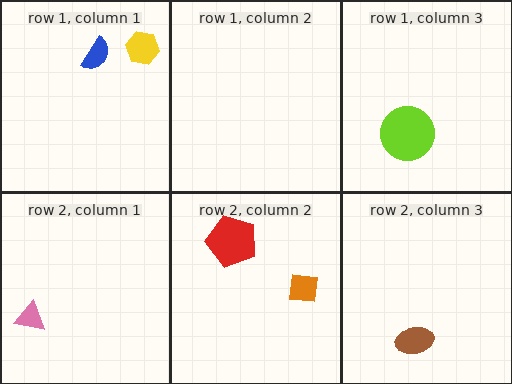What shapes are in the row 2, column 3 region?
The brown ellipse.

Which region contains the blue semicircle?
The row 1, column 1 region.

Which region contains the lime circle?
The row 1, column 3 region.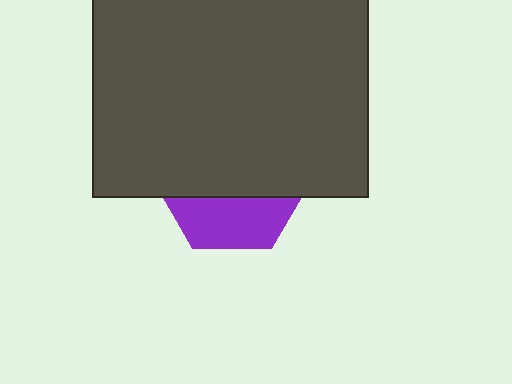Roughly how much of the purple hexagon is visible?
A small part of it is visible (roughly 34%).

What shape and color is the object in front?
The object in front is a dark gray rectangle.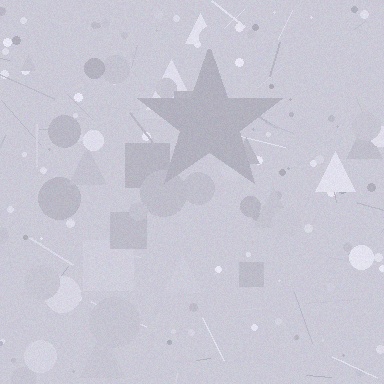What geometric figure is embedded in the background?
A star is embedded in the background.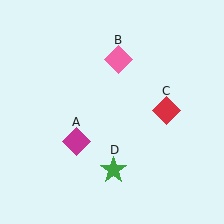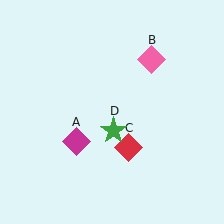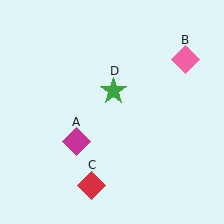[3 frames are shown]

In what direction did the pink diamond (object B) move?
The pink diamond (object B) moved right.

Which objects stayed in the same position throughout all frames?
Magenta diamond (object A) remained stationary.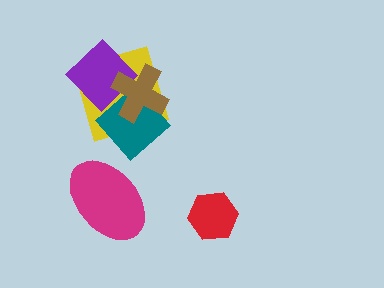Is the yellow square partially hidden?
Yes, it is partially covered by another shape.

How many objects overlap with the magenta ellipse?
0 objects overlap with the magenta ellipse.